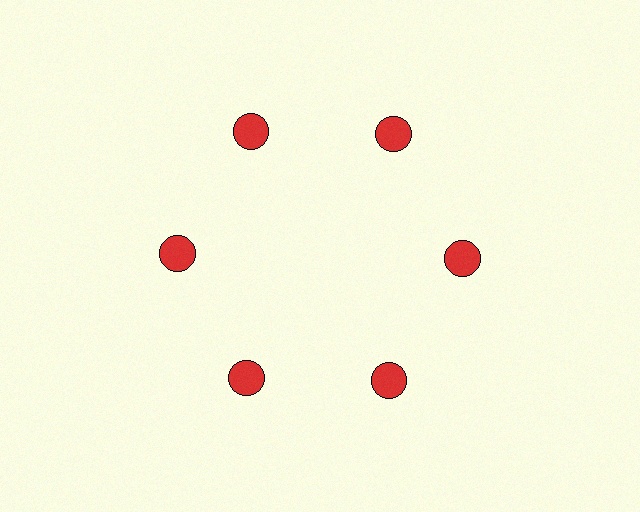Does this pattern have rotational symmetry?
Yes, this pattern has 6-fold rotational symmetry. It looks the same after rotating 60 degrees around the center.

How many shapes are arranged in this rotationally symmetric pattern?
There are 6 shapes, arranged in 6 groups of 1.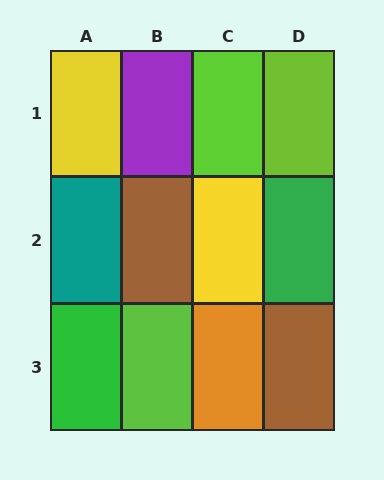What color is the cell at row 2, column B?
Brown.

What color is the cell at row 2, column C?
Yellow.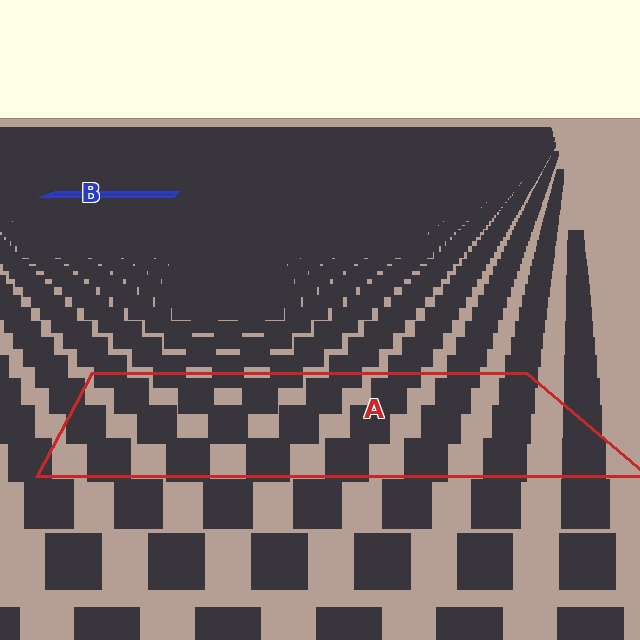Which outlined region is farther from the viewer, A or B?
Region B is farther from the viewer — the texture elements inside it appear smaller and more densely packed.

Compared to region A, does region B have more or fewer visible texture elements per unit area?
Region B has more texture elements per unit area — they are packed more densely because it is farther away.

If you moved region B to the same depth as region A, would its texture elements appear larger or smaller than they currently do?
They would appear larger. At a closer depth, the same texture elements are projected at a bigger on-screen size.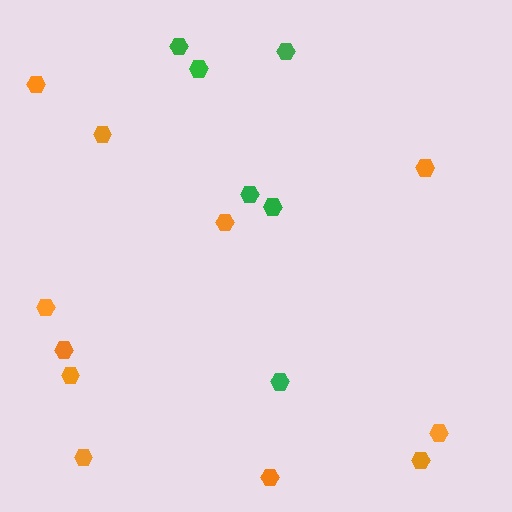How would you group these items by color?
There are 2 groups: one group of green hexagons (6) and one group of orange hexagons (11).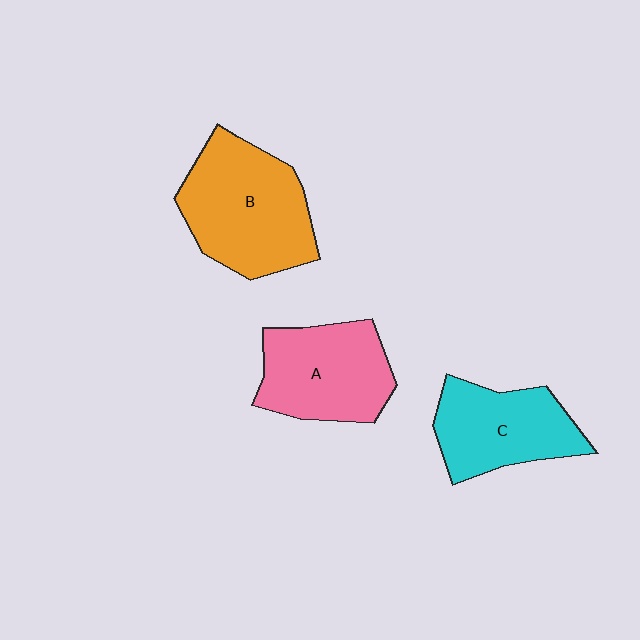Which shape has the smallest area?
Shape C (cyan).